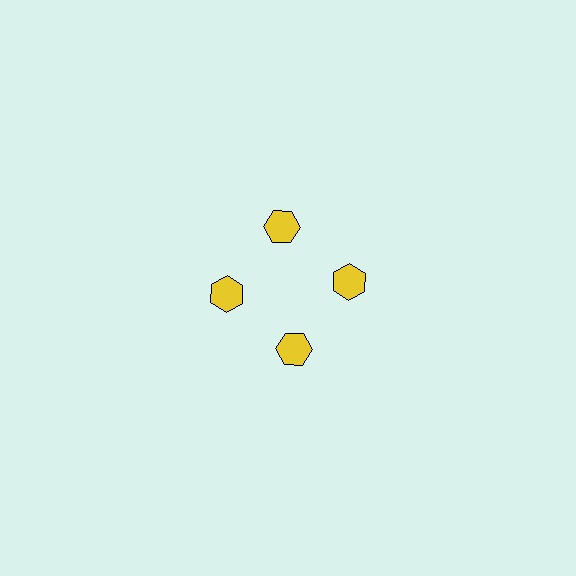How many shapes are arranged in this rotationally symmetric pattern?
There are 4 shapes, arranged in 4 groups of 1.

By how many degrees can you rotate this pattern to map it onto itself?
The pattern maps onto itself every 90 degrees of rotation.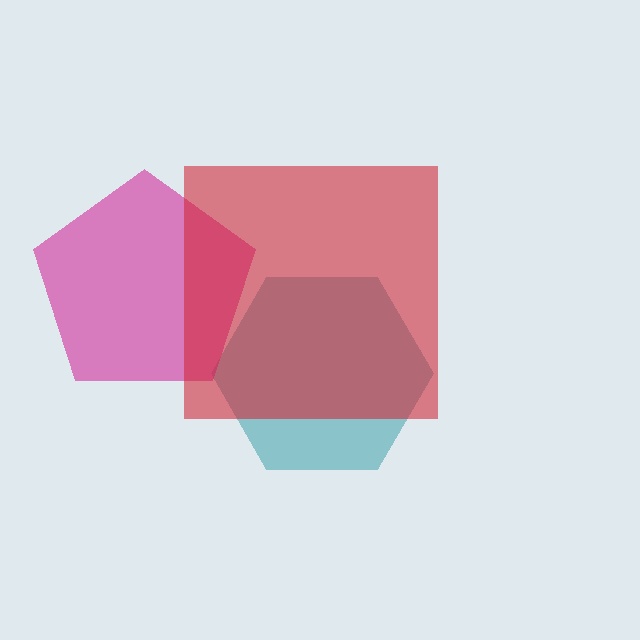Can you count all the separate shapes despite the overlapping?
Yes, there are 3 separate shapes.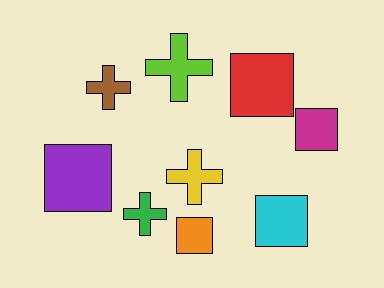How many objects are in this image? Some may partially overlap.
There are 9 objects.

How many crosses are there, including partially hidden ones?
There are 4 crosses.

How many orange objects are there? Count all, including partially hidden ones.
There is 1 orange object.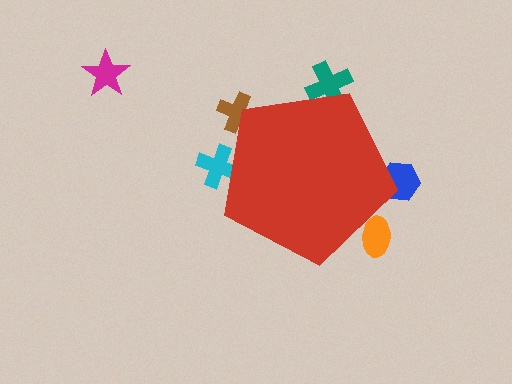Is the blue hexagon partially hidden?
Yes, the blue hexagon is partially hidden behind the red pentagon.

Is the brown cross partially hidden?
Yes, the brown cross is partially hidden behind the red pentagon.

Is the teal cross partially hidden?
Yes, the teal cross is partially hidden behind the red pentagon.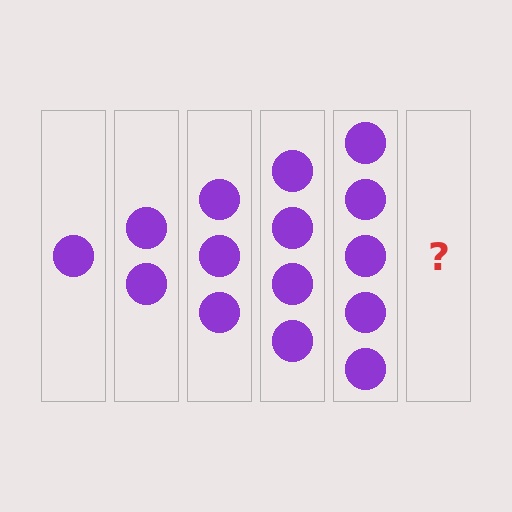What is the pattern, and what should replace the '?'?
The pattern is that each step adds one more circle. The '?' should be 6 circles.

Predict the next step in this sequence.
The next step is 6 circles.